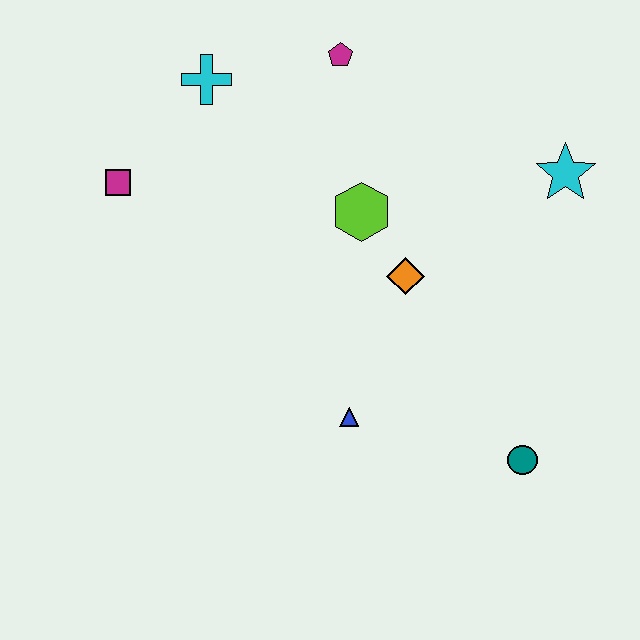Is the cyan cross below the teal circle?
No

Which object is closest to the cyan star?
The orange diamond is closest to the cyan star.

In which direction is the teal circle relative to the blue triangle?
The teal circle is to the right of the blue triangle.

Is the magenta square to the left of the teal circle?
Yes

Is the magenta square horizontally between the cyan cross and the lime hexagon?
No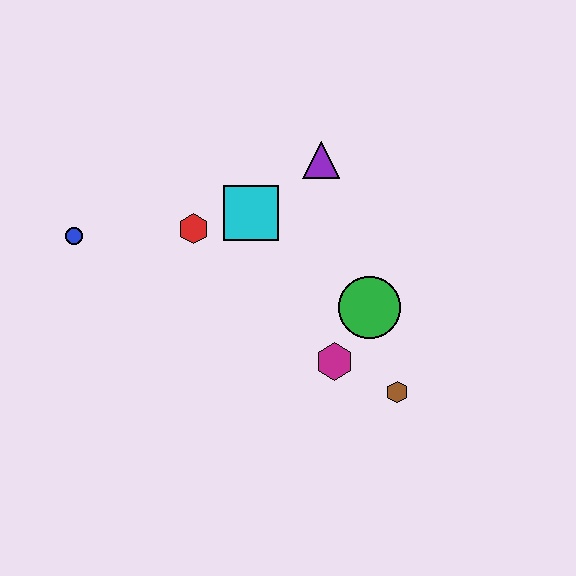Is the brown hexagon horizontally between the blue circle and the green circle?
No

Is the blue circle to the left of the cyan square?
Yes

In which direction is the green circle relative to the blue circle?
The green circle is to the right of the blue circle.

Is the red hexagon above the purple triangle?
No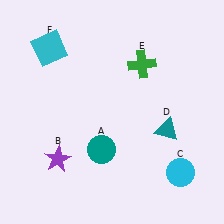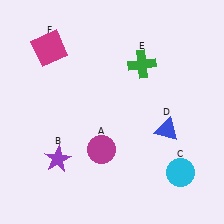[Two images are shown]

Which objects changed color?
A changed from teal to magenta. D changed from teal to blue. F changed from cyan to magenta.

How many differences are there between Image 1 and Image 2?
There are 3 differences between the two images.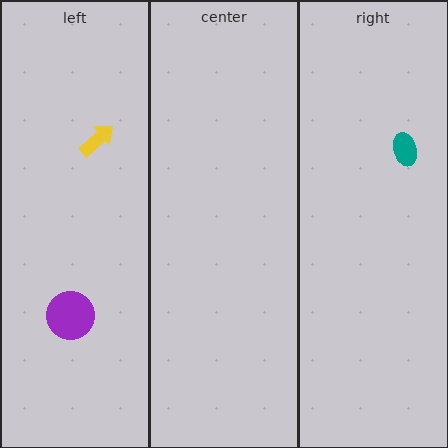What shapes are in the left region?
The yellow arrow, the purple circle.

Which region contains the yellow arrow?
The left region.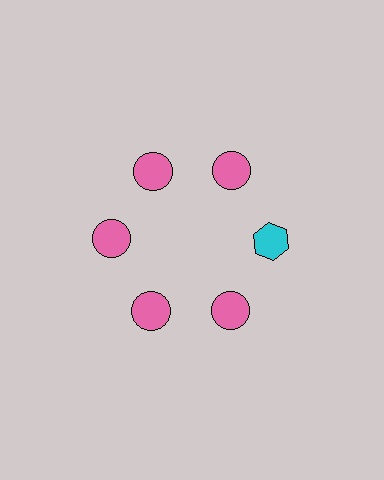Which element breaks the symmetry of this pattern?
The cyan hexagon at roughly the 3 o'clock position breaks the symmetry. All other shapes are pink circles.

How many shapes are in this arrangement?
There are 6 shapes arranged in a ring pattern.